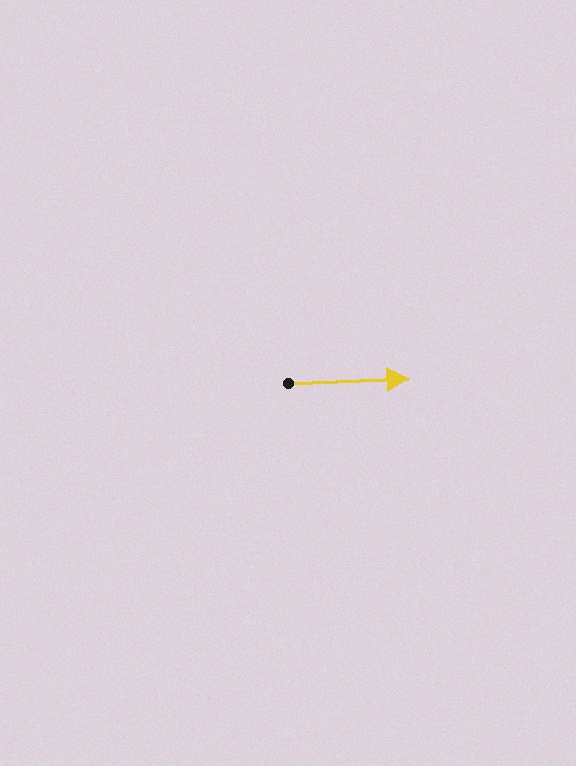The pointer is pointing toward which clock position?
Roughly 3 o'clock.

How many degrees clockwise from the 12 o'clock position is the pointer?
Approximately 88 degrees.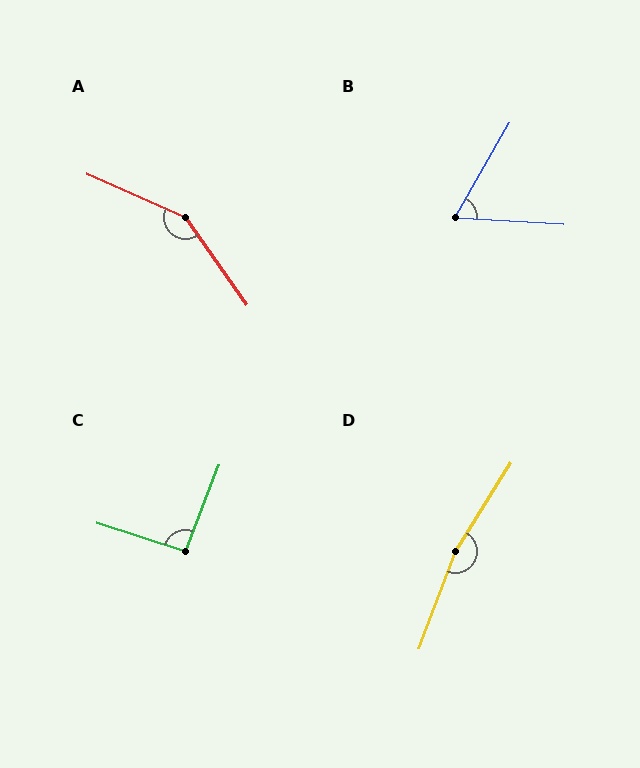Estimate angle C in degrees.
Approximately 93 degrees.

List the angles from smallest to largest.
B (63°), C (93°), A (149°), D (168°).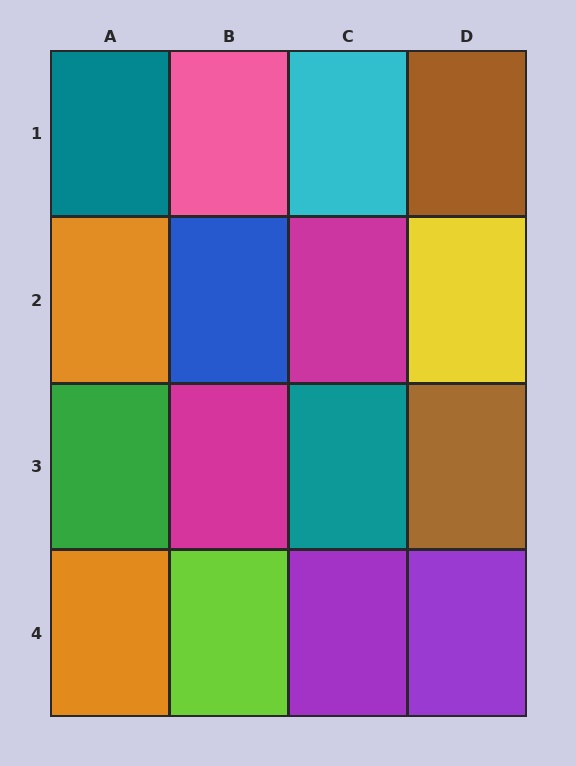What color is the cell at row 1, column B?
Pink.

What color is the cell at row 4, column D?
Purple.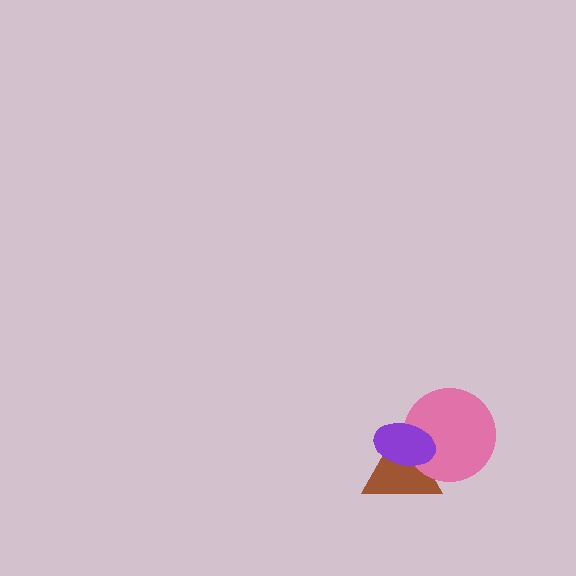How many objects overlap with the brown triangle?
2 objects overlap with the brown triangle.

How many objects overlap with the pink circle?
2 objects overlap with the pink circle.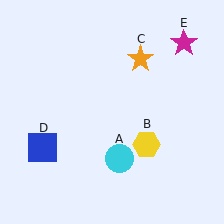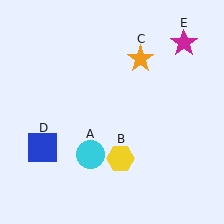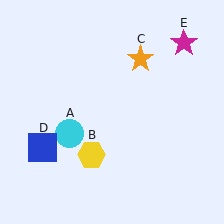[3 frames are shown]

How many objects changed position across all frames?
2 objects changed position: cyan circle (object A), yellow hexagon (object B).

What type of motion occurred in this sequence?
The cyan circle (object A), yellow hexagon (object B) rotated clockwise around the center of the scene.